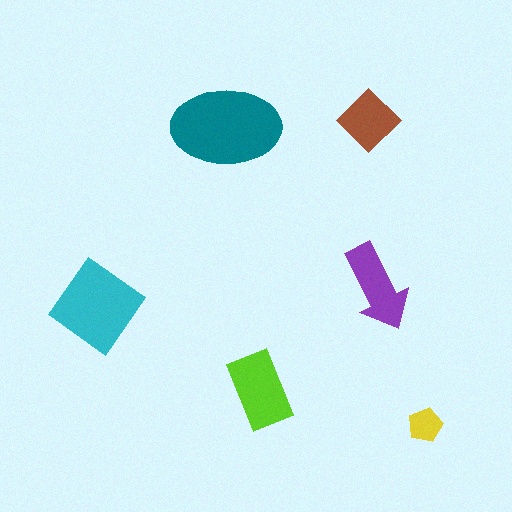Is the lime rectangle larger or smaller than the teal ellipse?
Smaller.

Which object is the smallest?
The yellow pentagon.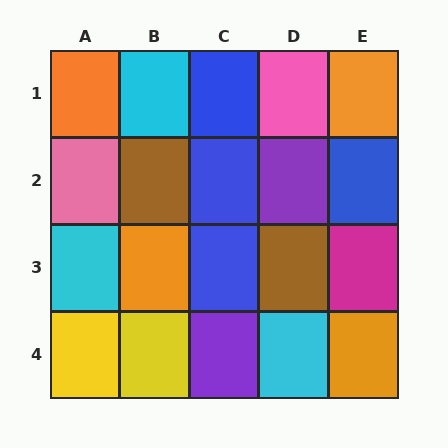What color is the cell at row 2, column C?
Blue.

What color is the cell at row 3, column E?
Magenta.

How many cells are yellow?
2 cells are yellow.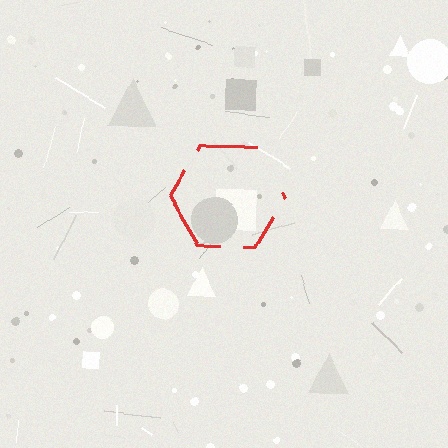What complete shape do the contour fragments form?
The contour fragments form a hexagon.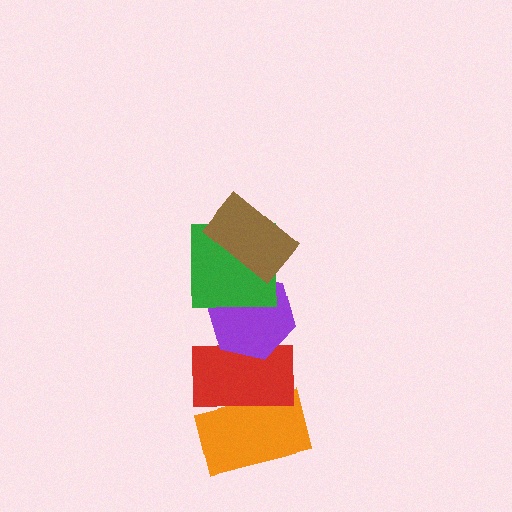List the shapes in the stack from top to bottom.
From top to bottom: the brown rectangle, the green square, the purple hexagon, the red rectangle, the orange rectangle.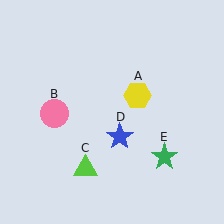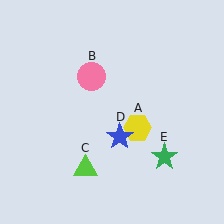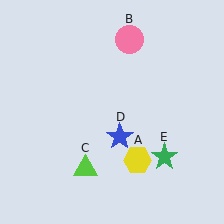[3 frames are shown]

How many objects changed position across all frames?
2 objects changed position: yellow hexagon (object A), pink circle (object B).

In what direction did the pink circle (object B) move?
The pink circle (object B) moved up and to the right.